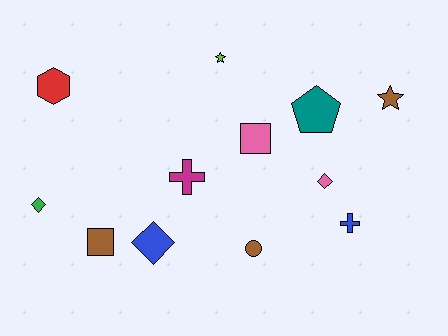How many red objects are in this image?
There is 1 red object.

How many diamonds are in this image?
There are 3 diamonds.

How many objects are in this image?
There are 12 objects.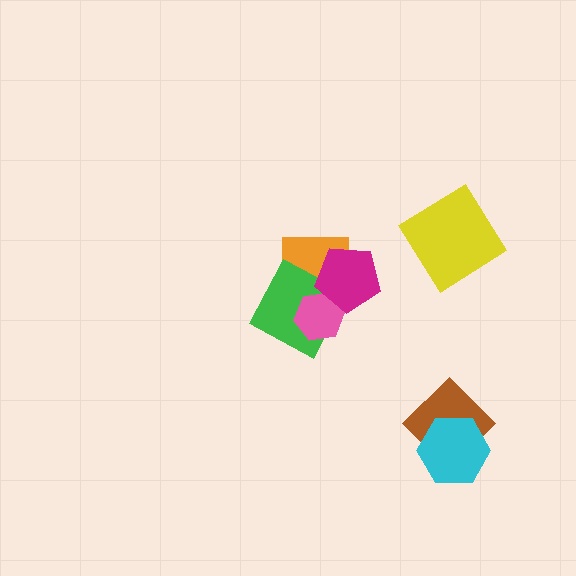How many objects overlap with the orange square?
3 objects overlap with the orange square.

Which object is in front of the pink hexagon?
The magenta pentagon is in front of the pink hexagon.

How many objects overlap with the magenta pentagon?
3 objects overlap with the magenta pentagon.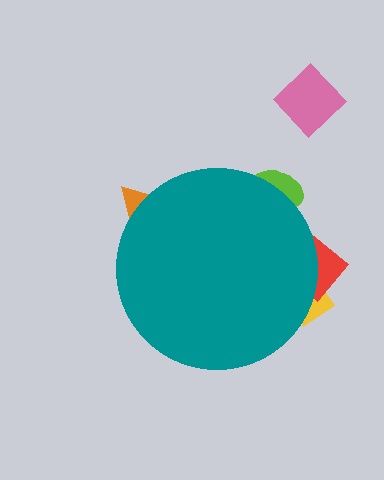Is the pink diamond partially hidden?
No, the pink diamond is fully visible.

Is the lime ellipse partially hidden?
Yes, the lime ellipse is partially hidden behind the teal circle.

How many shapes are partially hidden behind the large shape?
4 shapes are partially hidden.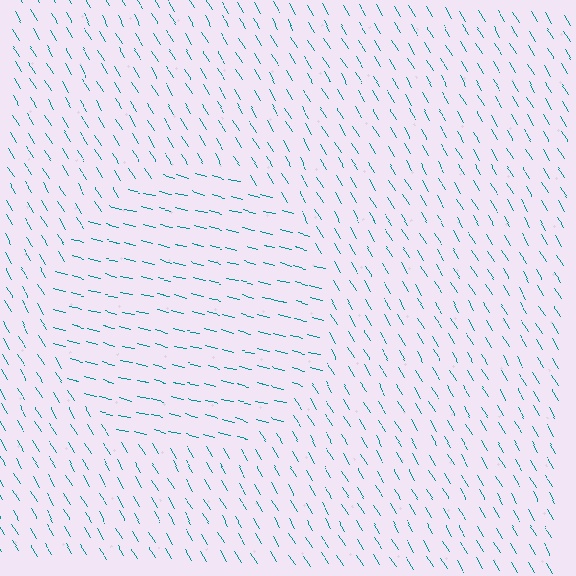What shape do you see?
I see a circle.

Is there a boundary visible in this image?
Yes, there is a texture boundary formed by a change in line orientation.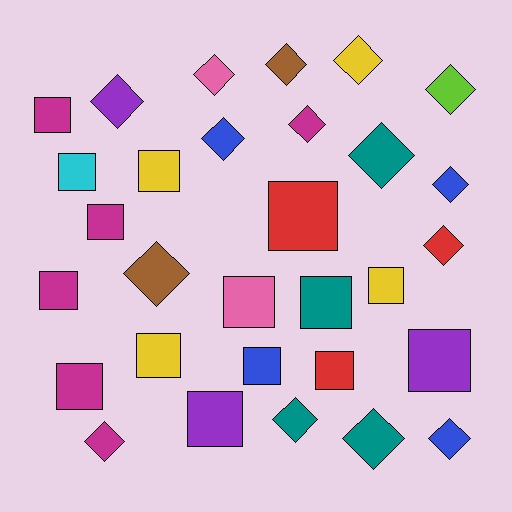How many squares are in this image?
There are 15 squares.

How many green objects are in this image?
There are no green objects.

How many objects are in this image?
There are 30 objects.